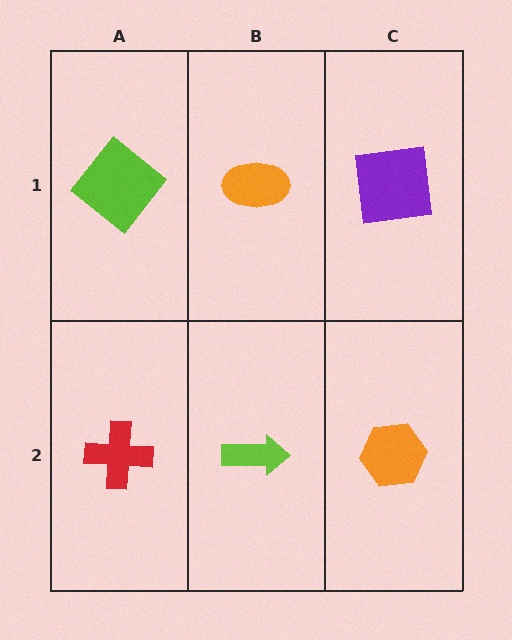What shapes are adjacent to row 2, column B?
An orange ellipse (row 1, column B), a red cross (row 2, column A), an orange hexagon (row 2, column C).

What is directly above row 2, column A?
A lime diamond.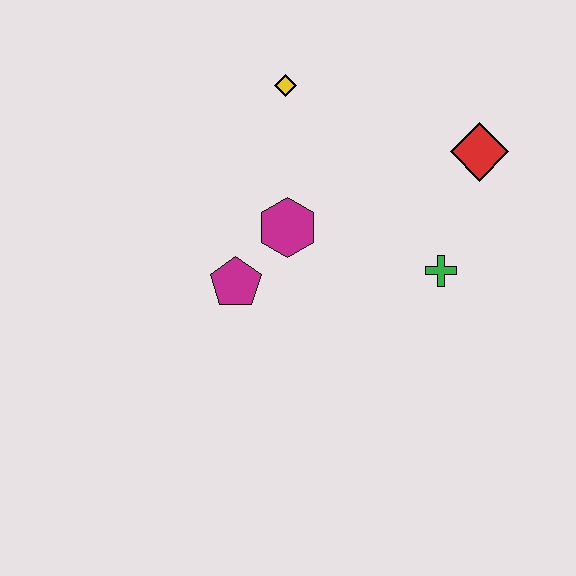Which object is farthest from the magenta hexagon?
The red diamond is farthest from the magenta hexagon.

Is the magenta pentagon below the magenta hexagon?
Yes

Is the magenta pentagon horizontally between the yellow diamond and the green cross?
No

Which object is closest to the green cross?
The red diamond is closest to the green cross.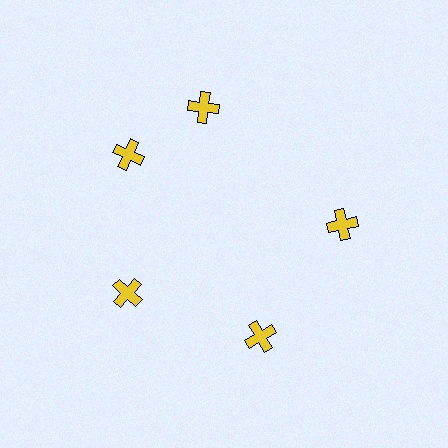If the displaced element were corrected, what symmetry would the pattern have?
It would have 5-fold rotational symmetry — the pattern would map onto itself every 72 degrees.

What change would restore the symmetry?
The symmetry would be restored by rotating it back into even spacing with its neighbors so that all 5 crosses sit at equal angles and equal distance from the center.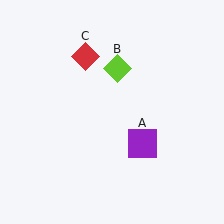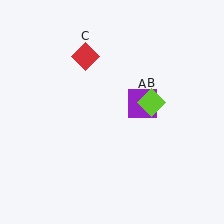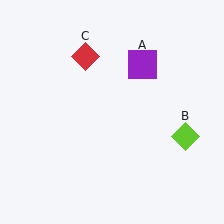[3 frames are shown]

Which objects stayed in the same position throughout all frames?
Red diamond (object C) remained stationary.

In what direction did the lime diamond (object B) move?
The lime diamond (object B) moved down and to the right.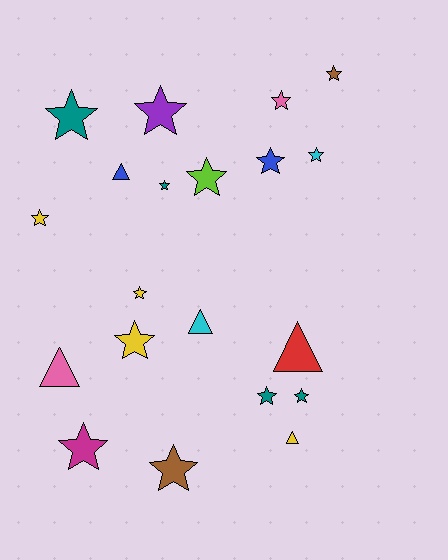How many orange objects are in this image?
There are no orange objects.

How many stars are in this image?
There are 15 stars.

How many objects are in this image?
There are 20 objects.